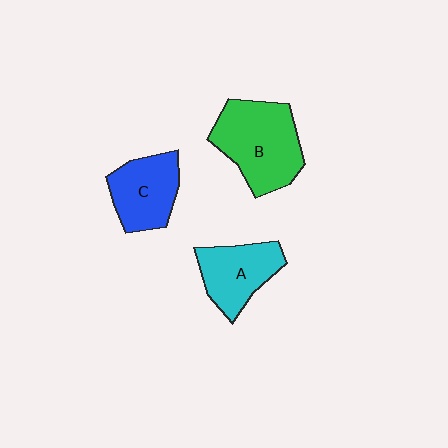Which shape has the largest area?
Shape B (green).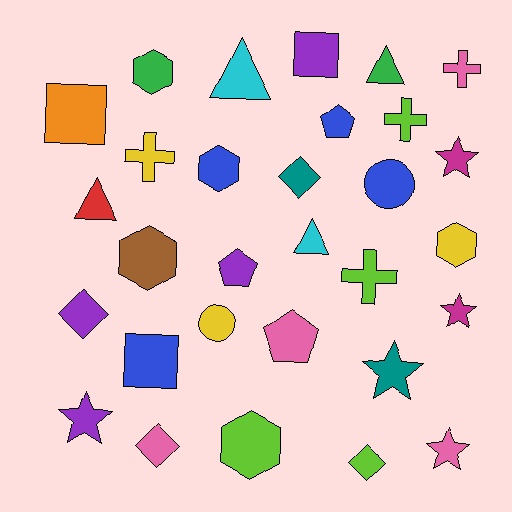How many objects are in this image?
There are 30 objects.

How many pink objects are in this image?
There are 4 pink objects.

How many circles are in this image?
There are 2 circles.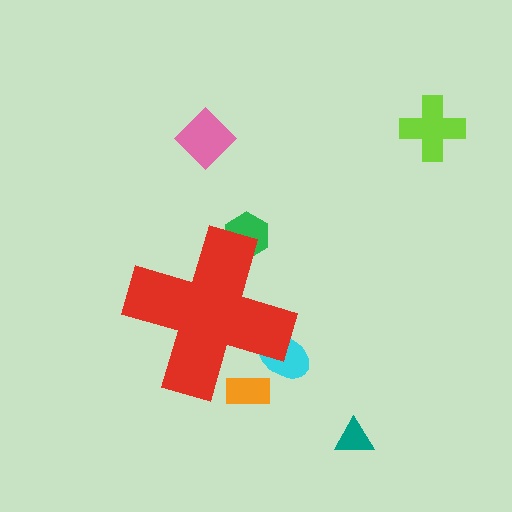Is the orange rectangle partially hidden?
Yes, the orange rectangle is partially hidden behind the red cross.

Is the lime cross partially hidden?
No, the lime cross is fully visible.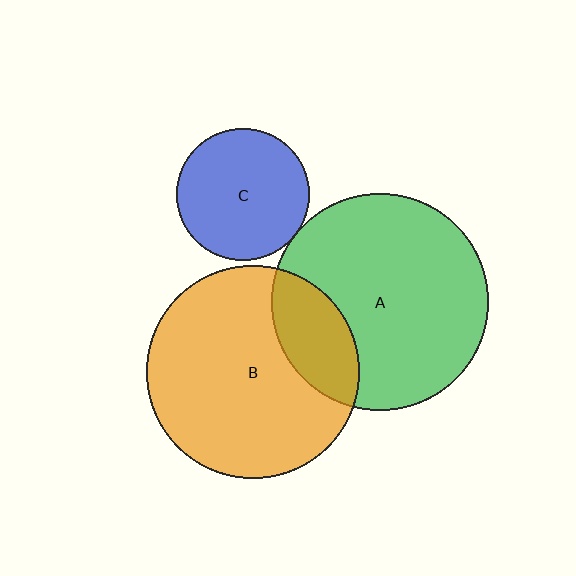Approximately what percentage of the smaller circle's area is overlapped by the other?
Approximately 20%.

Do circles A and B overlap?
Yes.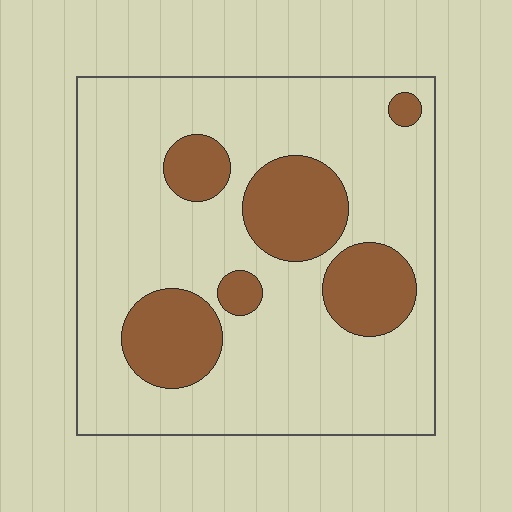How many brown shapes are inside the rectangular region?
6.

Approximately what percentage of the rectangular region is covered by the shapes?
Approximately 25%.